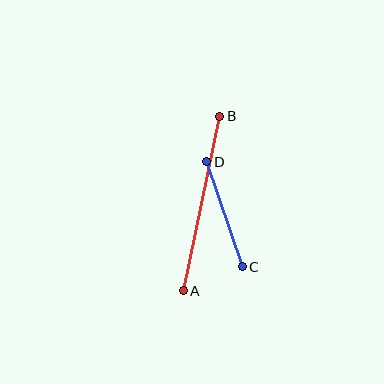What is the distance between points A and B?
The distance is approximately 178 pixels.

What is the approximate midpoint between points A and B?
The midpoint is at approximately (202, 203) pixels.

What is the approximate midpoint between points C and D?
The midpoint is at approximately (224, 214) pixels.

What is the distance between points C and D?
The distance is approximately 111 pixels.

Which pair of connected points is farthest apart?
Points A and B are farthest apart.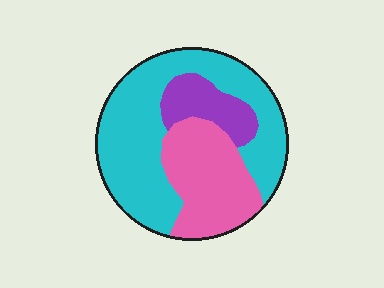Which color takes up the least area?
Purple, at roughly 15%.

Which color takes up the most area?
Cyan, at roughly 55%.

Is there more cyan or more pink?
Cyan.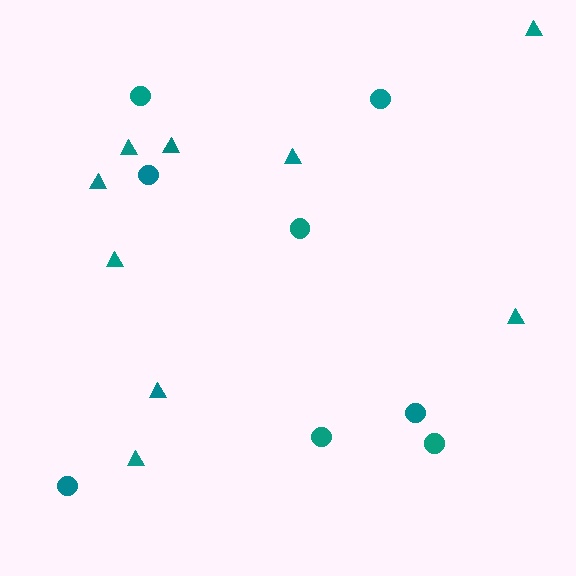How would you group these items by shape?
There are 2 groups: one group of circles (8) and one group of triangles (9).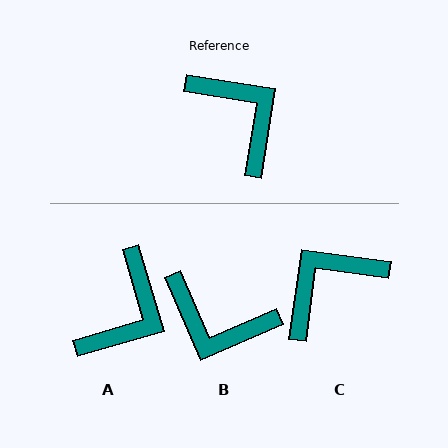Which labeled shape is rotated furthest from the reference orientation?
B, about 147 degrees away.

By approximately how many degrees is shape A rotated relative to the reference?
Approximately 65 degrees clockwise.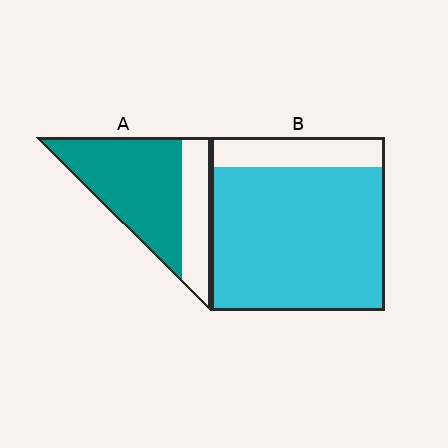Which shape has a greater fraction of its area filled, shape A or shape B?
Shape B.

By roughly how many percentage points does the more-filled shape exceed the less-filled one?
By roughly 15 percentage points (B over A).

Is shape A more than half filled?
Yes.